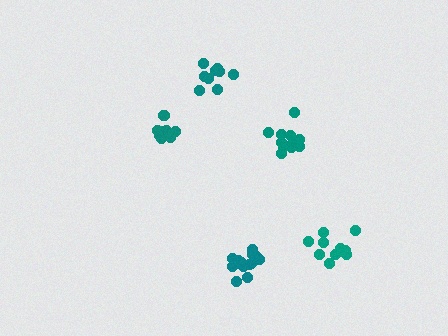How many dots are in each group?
Group 1: 13 dots, Group 2: 9 dots, Group 3: 12 dots, Group 4: 11 dots, Group 5: 10 dots (55 total).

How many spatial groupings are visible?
There are 5 spatial groupings.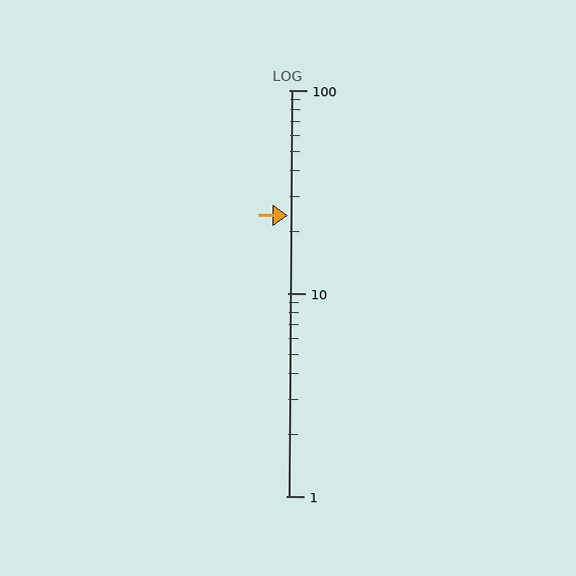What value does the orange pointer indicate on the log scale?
The pointer indicates approximately 24.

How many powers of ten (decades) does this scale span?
The scale spans 2 decades, from 1 to 100.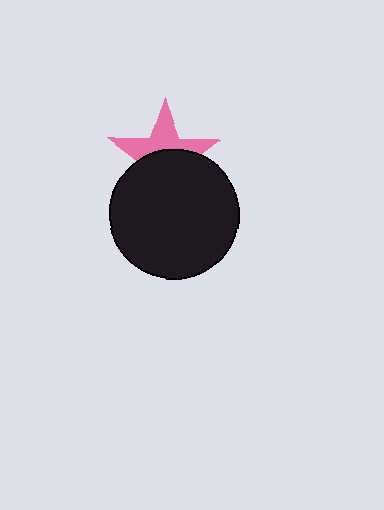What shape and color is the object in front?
The object in front is a black circle.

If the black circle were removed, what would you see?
You would see the complete pink star.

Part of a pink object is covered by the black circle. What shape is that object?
It is a star.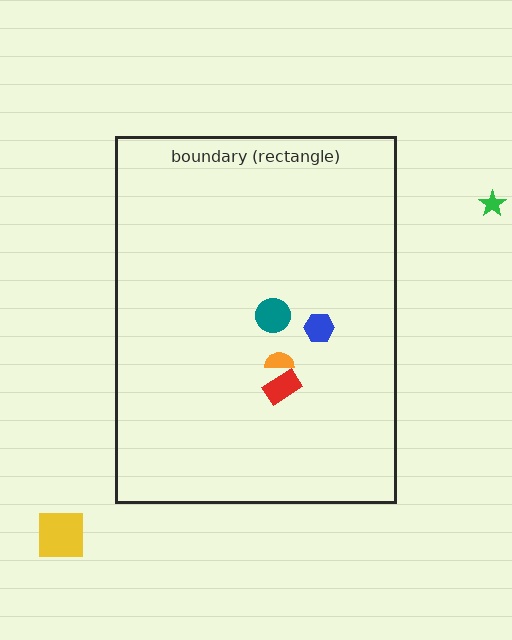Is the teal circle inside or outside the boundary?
Inside.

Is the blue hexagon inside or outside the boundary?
Inside.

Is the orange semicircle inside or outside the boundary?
Inside.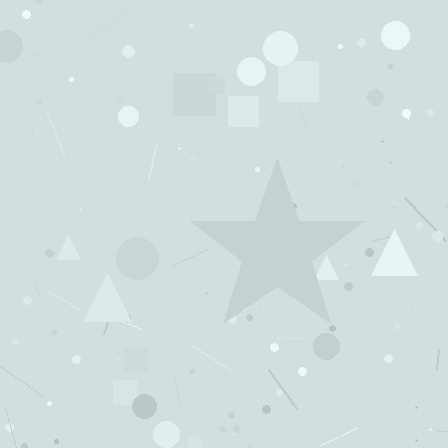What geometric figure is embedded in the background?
A star is embedded in the background.